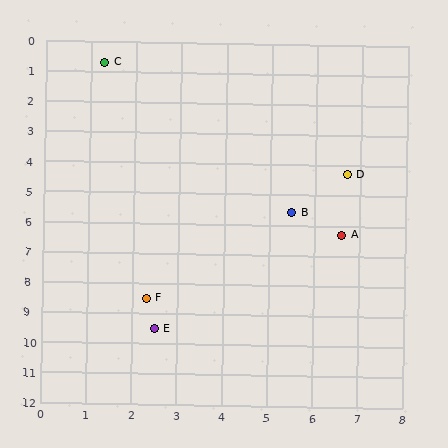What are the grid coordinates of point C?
Point C is at approximately (1.3, 0.7).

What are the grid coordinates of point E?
Point E is at approximately (2.5, 9.5).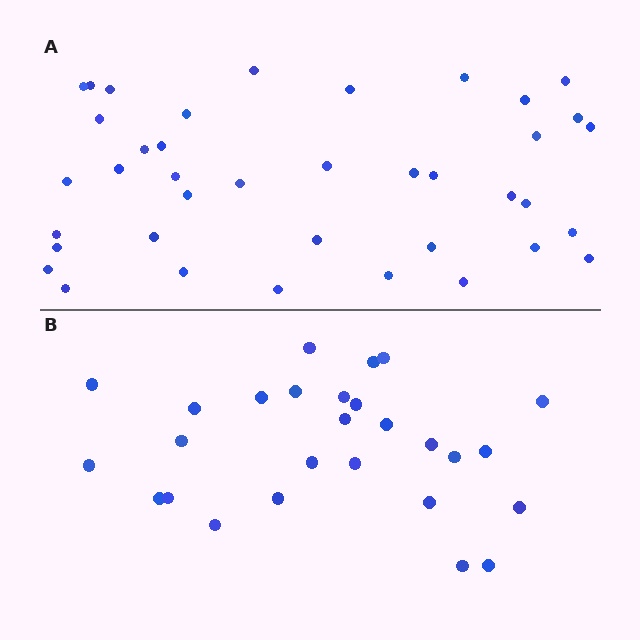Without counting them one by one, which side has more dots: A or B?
Region A (the top region) has more dots.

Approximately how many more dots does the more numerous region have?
Region A has roughly 12 or so more dots than region B.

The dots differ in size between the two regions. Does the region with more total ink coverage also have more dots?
No. Region B has more total ink coverage because its dots are larger, but region A actually contains more individual dots. Total area can be misleading — the number of items is what matters here.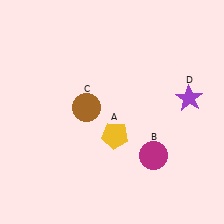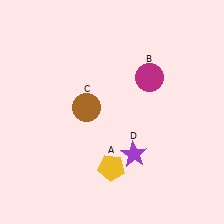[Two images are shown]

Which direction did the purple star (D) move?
The purple star (D) moved down.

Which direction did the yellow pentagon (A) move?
The yellow pentagon (A) moved down.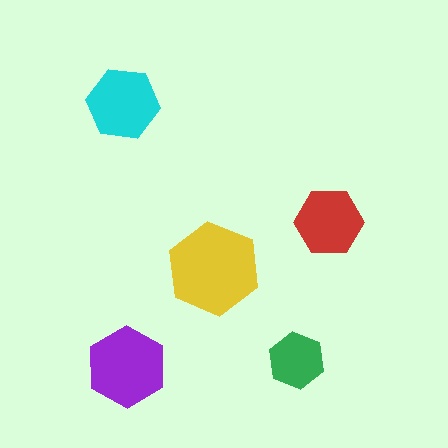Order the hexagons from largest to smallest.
the yellow one, the purple one, the cyan one, the red one, the green one.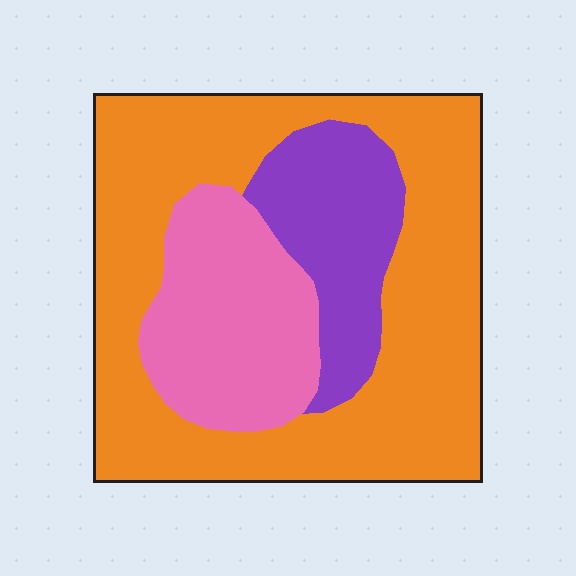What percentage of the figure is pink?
Pink covers around 20% of the figure.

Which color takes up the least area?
Purple, at roughly 15%.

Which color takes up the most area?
Orange, at roughly 60%.